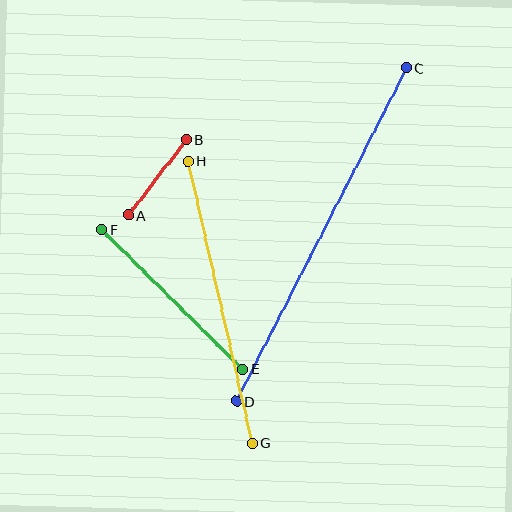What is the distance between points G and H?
The distance is approximately 289 pixels.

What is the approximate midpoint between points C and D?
The midpoint is at approximately (321, 235) pixels.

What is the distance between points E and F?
The distance is approximately 199 pixels.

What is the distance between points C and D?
The distance is approximately 374 pixels.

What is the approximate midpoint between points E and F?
The midpoint is at approximately (172, 299) pixels.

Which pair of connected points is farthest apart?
Points C and D are farthest apart.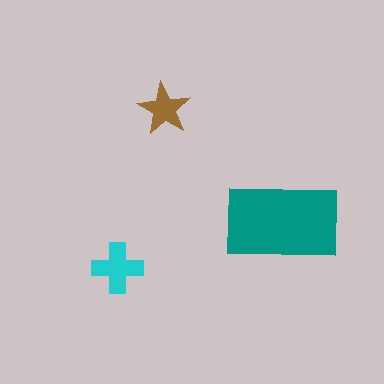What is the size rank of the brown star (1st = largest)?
3rd.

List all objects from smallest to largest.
The brown star, the cyan cross, the teal rectangle.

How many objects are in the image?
There are 3 objects in the image.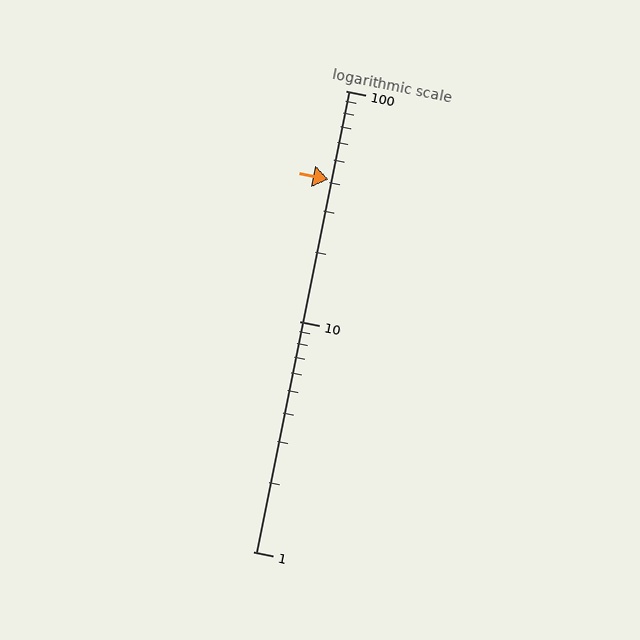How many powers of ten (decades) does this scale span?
The scale spans 2 decades, from 1 to 100.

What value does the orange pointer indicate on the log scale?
The pointer indicates approximately 41.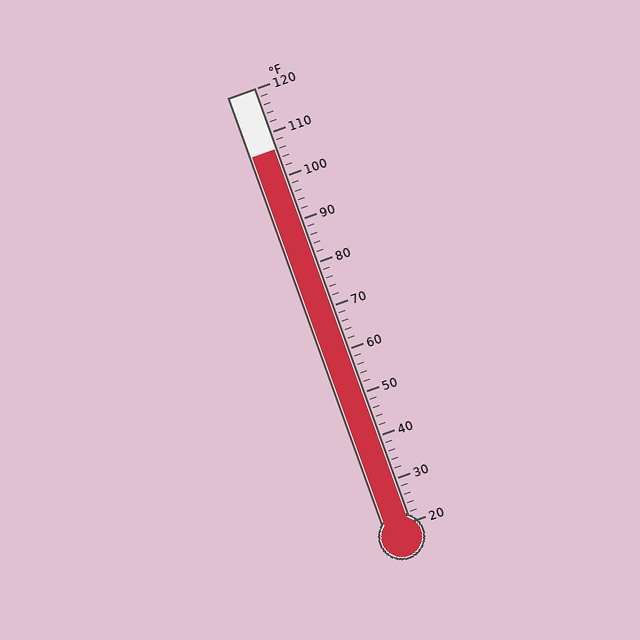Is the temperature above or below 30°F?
The temperature is above 30°F.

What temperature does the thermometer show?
The thermometer shows approximately 106°F.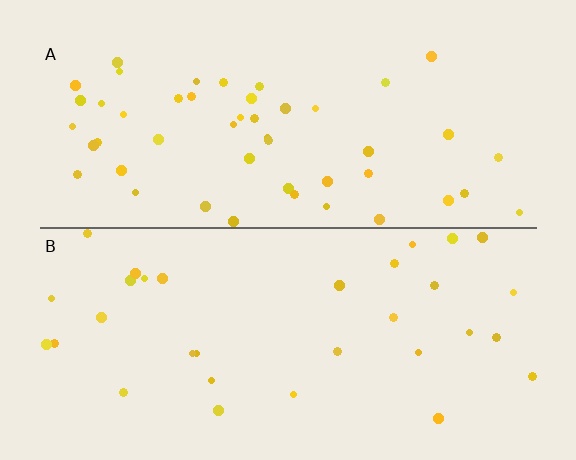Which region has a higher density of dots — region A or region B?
A (the top).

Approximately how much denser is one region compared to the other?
Approximately 1.5× — region A over region B.